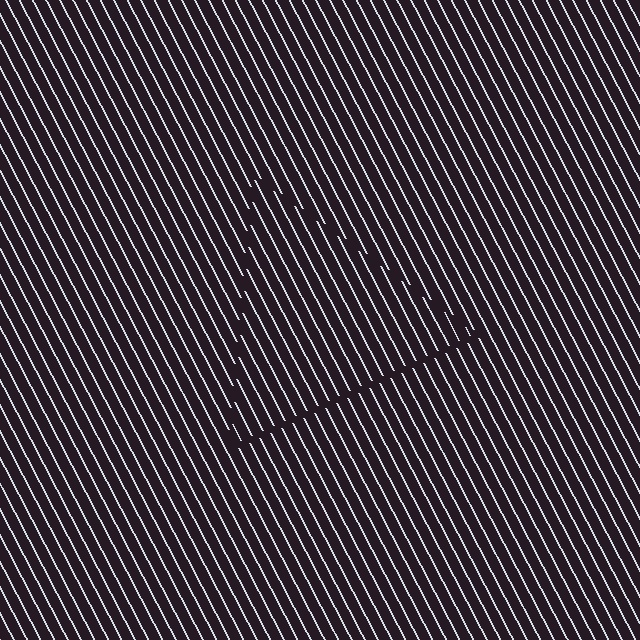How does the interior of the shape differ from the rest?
The interior of the shape contains the same grating, shifted by half a period — the contour is defined by the phase discontinuity where line-ends from the inner and outer gratings abut.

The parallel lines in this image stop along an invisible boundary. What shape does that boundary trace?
An illusory triangle. The interior of the shape contains the same grating, shifted by half a period — the contour is defined by the phase discontinuity where line-ends from the inner and outer gratings abut.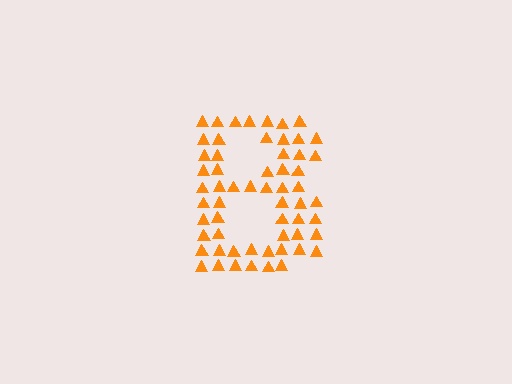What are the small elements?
The small elements are triangles.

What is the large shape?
The large shape is the letter B.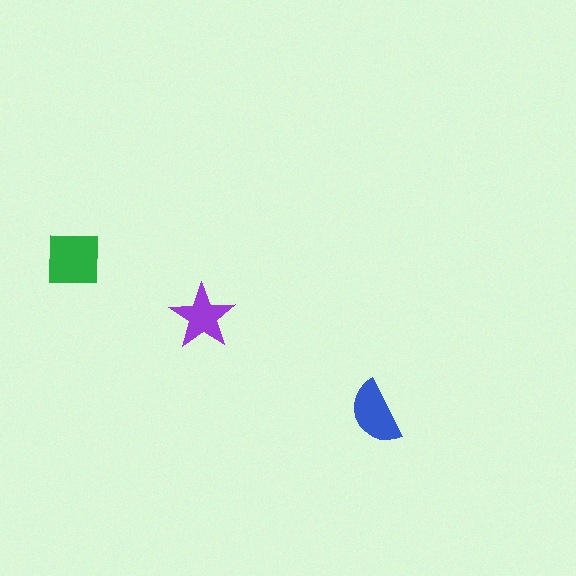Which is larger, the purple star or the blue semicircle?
The blue semicircle.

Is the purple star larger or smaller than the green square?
Smaller.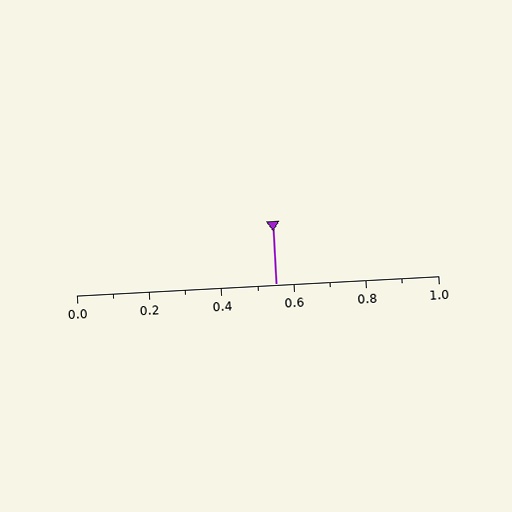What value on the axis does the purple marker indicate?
The marker indicates approximately 0.55.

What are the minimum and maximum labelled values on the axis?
The axis runs from 0.0 to 1.0.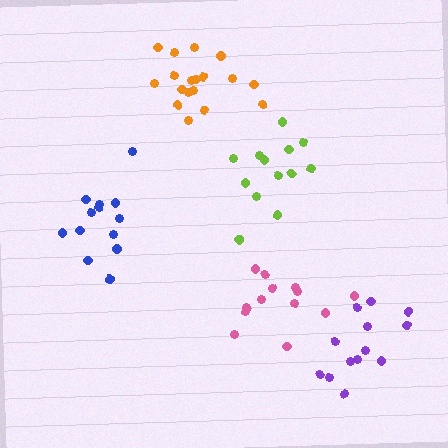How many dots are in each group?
Group 1: 13 dots, Group 2: 13 dots, Group 3: 13 dots, Group 4: 18 dots, Group 5: 13 dots (70 total).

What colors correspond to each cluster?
The clusters are colored: blue, lime, purple, orange, pink.